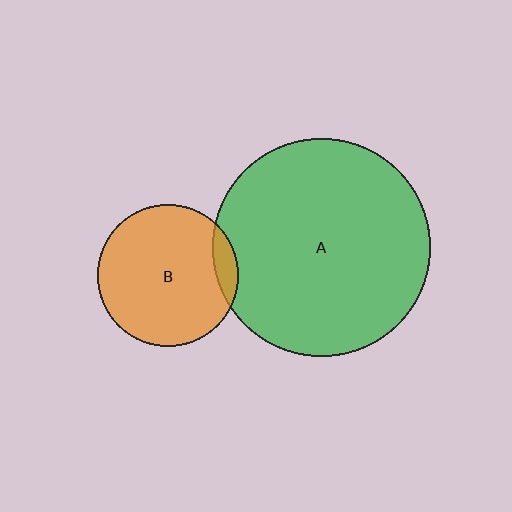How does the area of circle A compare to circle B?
Approximately 2.4 times.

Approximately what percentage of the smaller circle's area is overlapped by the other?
Approximately 10%.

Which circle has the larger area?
Circle A (green).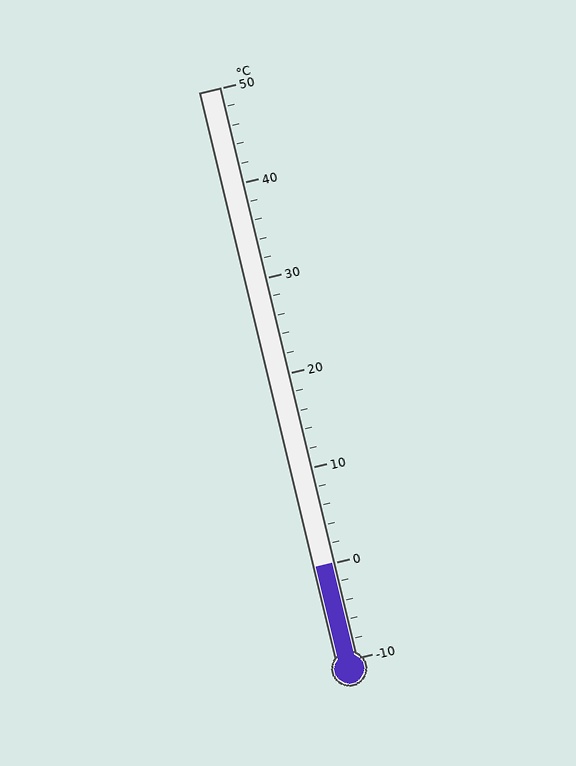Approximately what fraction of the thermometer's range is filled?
The thermometer is filled to approximately 15% of its range.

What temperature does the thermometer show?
The thermometer shows approximately 0°C.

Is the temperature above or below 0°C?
The temperature is at 0°C.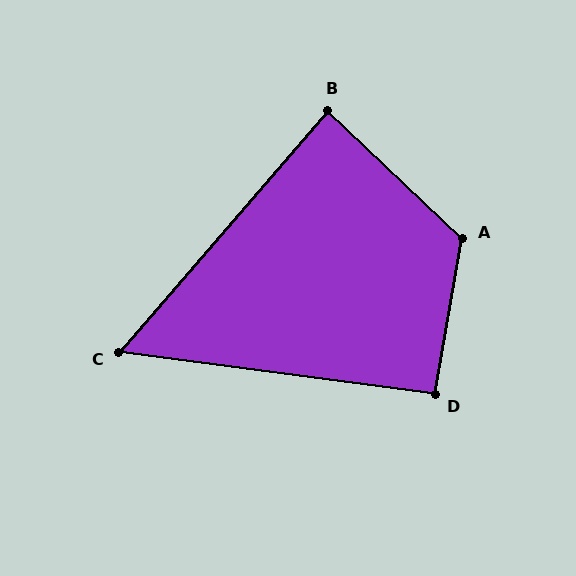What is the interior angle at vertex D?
Approximately 92 degrees (approximately right).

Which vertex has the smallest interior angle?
C, at approximately 57 degrees.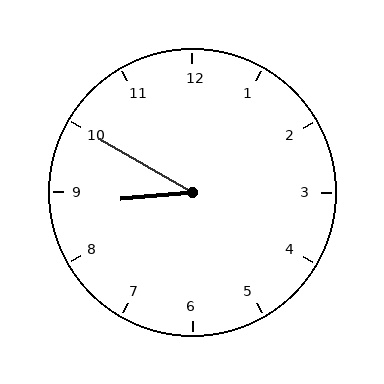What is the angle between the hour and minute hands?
Approximately 35 degrees.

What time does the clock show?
8:50.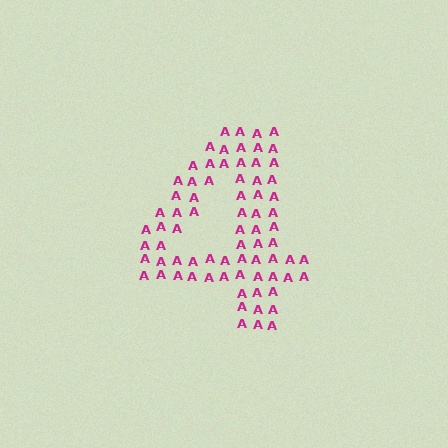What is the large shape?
The large shape is the digit 4.